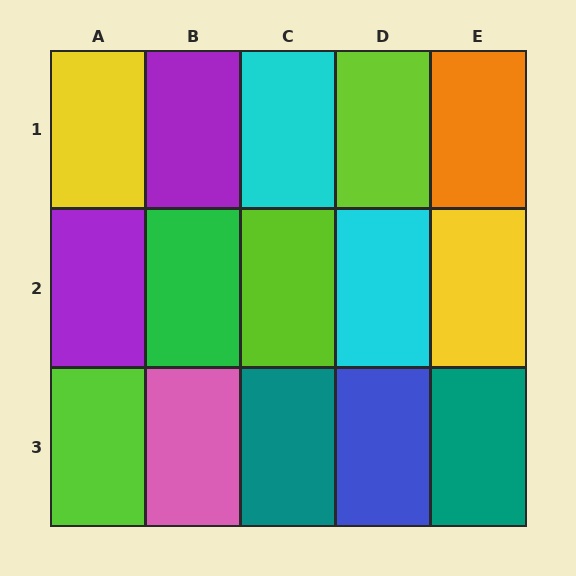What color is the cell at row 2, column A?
Purple.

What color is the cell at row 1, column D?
Lime.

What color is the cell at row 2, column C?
Lime.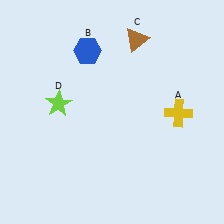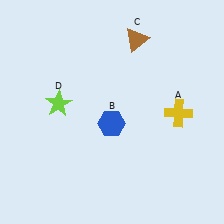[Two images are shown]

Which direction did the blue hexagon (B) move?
The blue hexagon (B) moved down.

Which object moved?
The blue hexagon (B) moved down.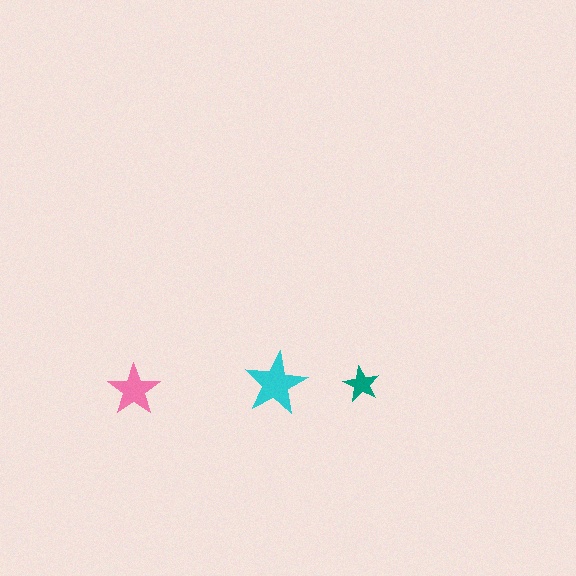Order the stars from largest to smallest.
the cyan one, the pink one, the teal one.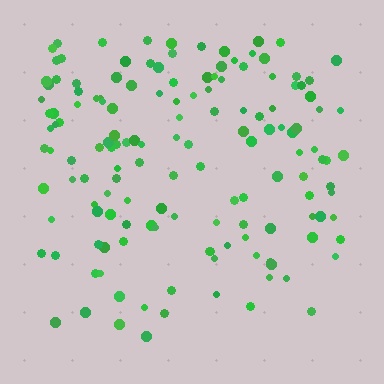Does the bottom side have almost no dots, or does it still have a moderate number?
Still a moderate number, just noticeably fewer than the top.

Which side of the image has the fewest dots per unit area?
The bottom.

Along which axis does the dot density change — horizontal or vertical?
Vertical.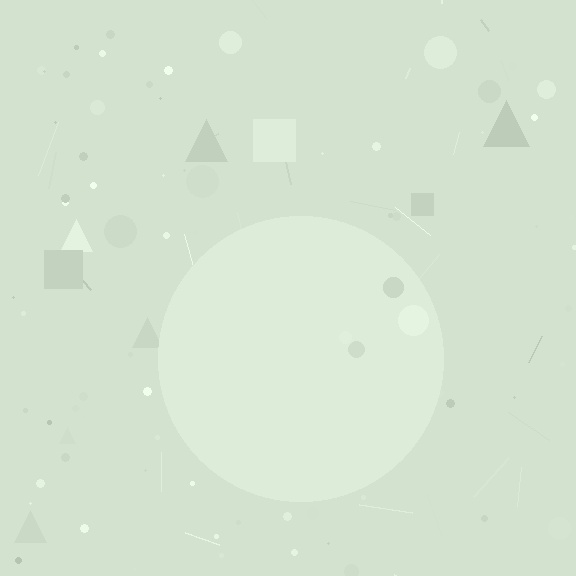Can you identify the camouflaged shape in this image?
The camouflaged shape is a circle.